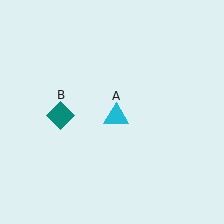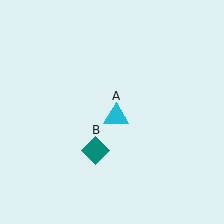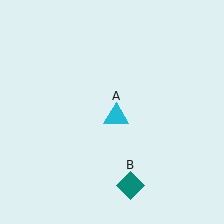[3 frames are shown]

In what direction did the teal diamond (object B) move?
The teal diamond (object B) moved down and to the right.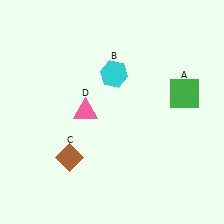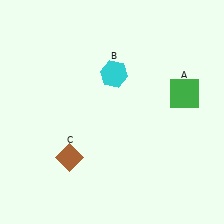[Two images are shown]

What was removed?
The pink triangle (D) was removed in Image 2.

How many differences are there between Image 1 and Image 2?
There is 1 difference between the two images.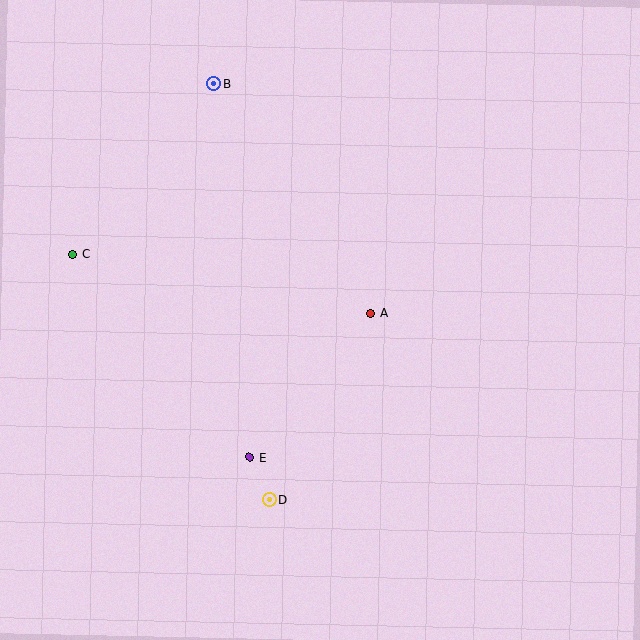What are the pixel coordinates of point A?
Point A is at (371, 313).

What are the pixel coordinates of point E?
Point E is at (250, 457).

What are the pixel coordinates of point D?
Point D is at (269, 500).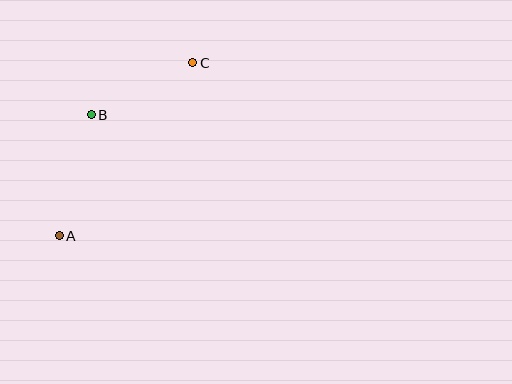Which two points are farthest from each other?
Points A and C are farthest from each other.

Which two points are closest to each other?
Points B and C are closest to each other.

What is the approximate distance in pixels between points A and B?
The distance between A and B is approximately 125 pixels.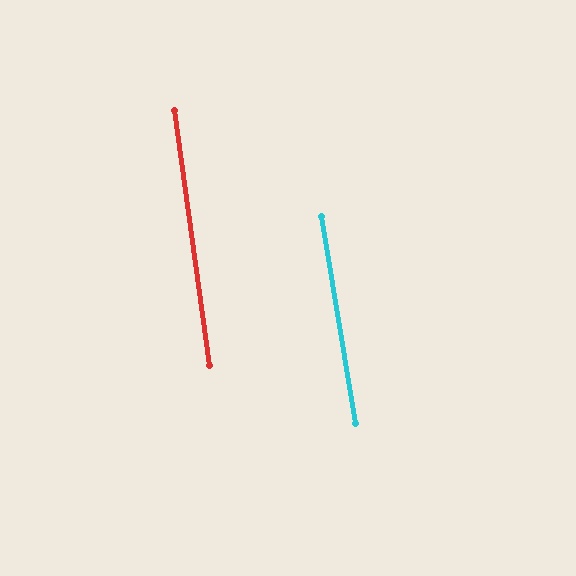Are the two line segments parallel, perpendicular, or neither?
Parallel — their directions differ by only 1.4°.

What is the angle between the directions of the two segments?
Approximately 1 degree.